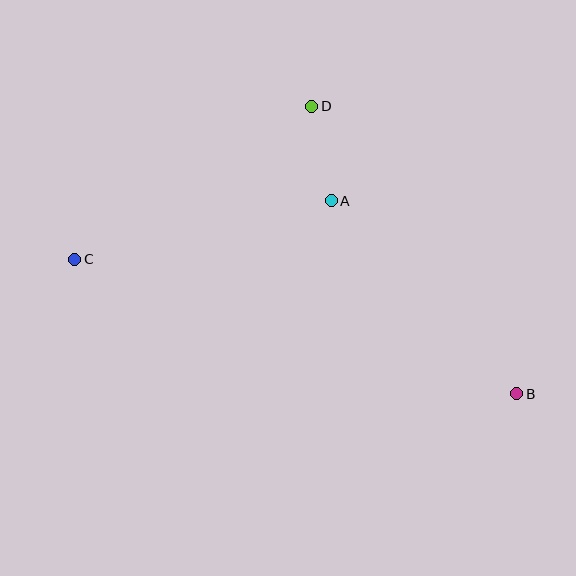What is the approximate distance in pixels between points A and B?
The distance between A and B is approximately 268 pixels.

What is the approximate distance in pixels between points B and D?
The distance between B and D is approximately 353 pixels.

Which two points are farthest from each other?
Points B and C are farthest from each other.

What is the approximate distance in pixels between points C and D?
The distance between C and D is approximately 282 pixels.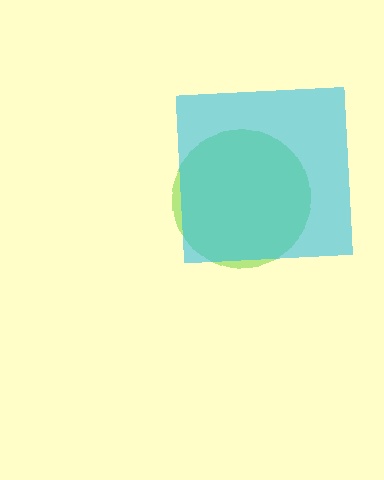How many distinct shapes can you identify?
There are 2 distinct shapes: a lime circle, a cyan square.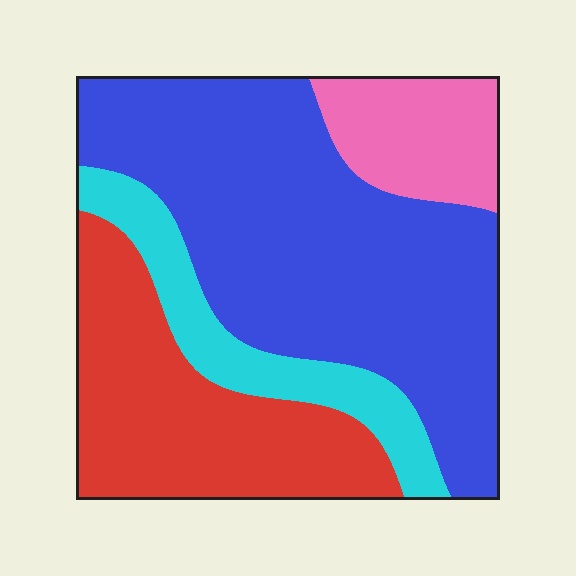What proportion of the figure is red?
Red takes up about one quarter (1/4) of the figure.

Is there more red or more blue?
Blue.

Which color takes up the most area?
Blue, at roughly 50%.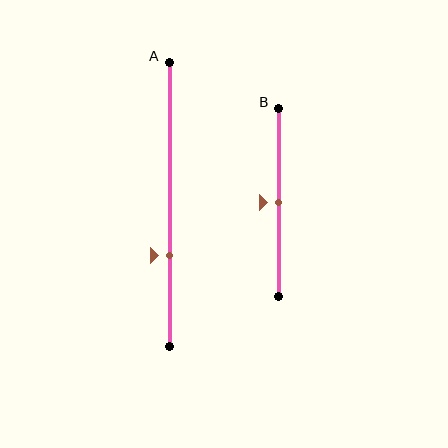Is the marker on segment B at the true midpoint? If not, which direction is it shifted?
Yes, the marker on segment B is at the true midpoint.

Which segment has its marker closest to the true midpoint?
Segment B has its marker closest to the true midpoint.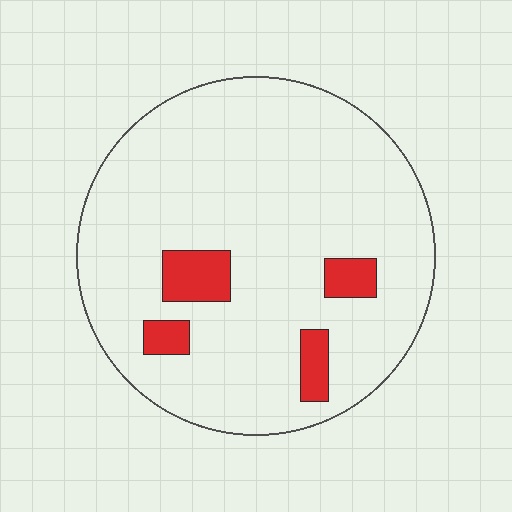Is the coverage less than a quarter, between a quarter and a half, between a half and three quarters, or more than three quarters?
Less than a quarter.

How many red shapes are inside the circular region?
4.